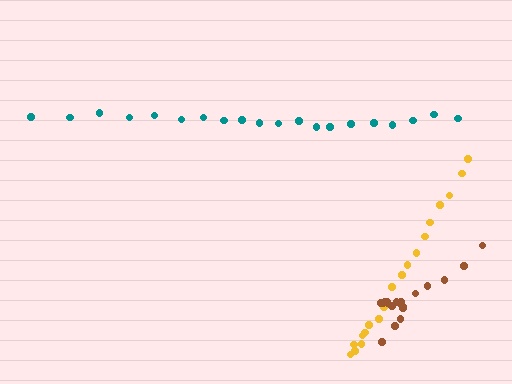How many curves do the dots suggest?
There are 3 distinct paths.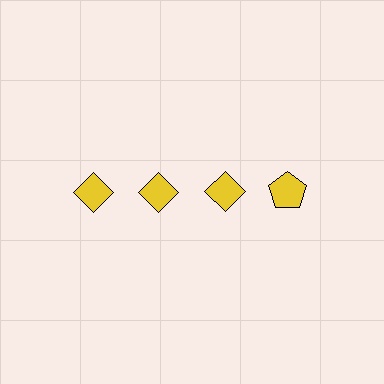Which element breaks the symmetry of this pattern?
The yellow pentagon in the top row, second from right column breaks the symmetry. All other shapes are yellow diamonds.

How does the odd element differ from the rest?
It has a different shape: pentagon instead of diamond.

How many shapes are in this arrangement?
There are 4 shapes arranged in a grid pattern.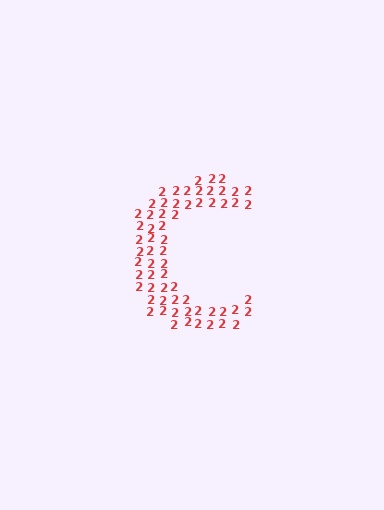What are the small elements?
The small elements are digit 2's.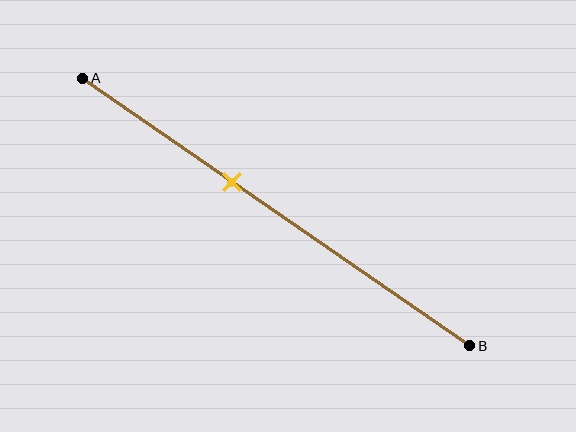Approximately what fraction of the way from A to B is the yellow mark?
The yellow mark is approximately 40% of the way from A to B.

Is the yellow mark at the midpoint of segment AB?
No, the mark is at about 40% from A, not at the 50% midpoint.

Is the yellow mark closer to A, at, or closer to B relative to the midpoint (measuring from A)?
The yellow mark is closer to point A than the midpoint of segment AB.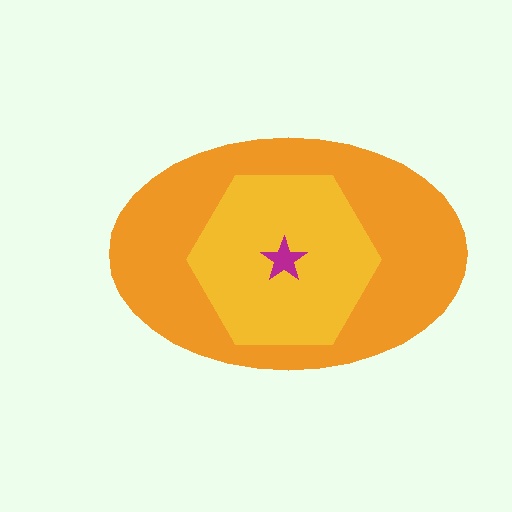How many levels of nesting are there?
3.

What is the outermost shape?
The orange ellipse.